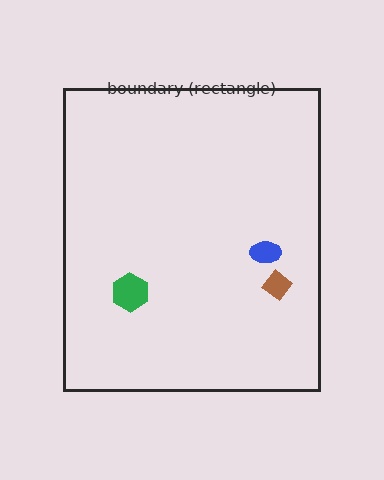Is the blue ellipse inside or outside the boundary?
Inside.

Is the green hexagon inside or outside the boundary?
Inside.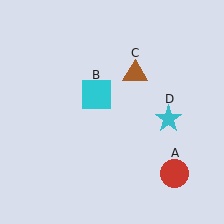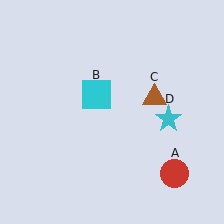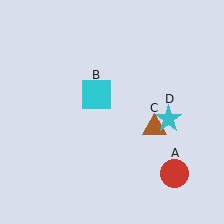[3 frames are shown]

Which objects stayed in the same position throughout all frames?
Red circle (object A) and cyan square (object B) and cyan star (object D) remained stationary.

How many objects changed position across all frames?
1 object changed position: brown triangle (object C).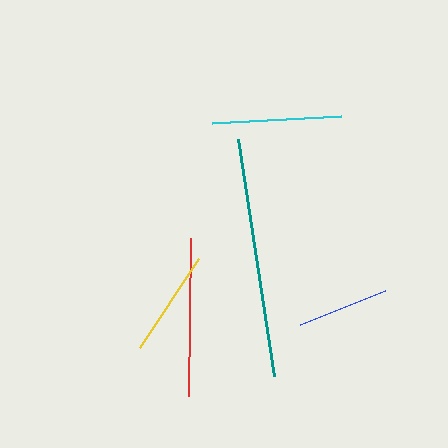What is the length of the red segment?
The red segment is approximately 157 pixels long.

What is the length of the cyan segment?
The cyan segment is approximately 129 pixels long.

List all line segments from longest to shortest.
From longest to shortest: teal, red, cyan, yellow, blue.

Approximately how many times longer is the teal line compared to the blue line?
The teal line is approximately 2.6 times the length of the blue line.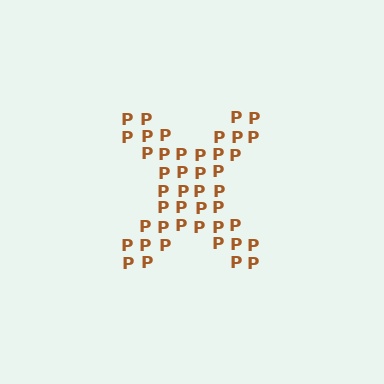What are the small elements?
The small elements are letter P's.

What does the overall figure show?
The overall figure shows the letter X.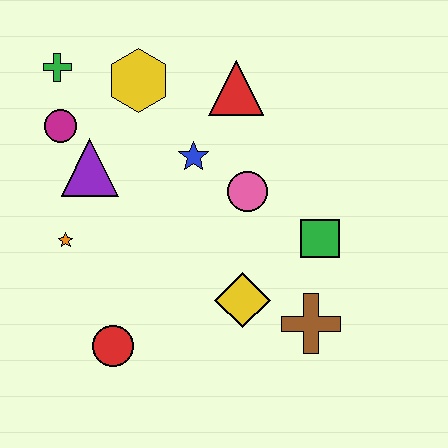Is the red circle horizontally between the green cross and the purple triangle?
No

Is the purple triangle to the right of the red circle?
No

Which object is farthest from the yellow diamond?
The green cross is farthest from the yellow diamond.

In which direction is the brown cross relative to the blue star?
The brown cross is below the blue star.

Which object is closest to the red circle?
The orange star is closest to the red circle.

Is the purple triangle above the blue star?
No